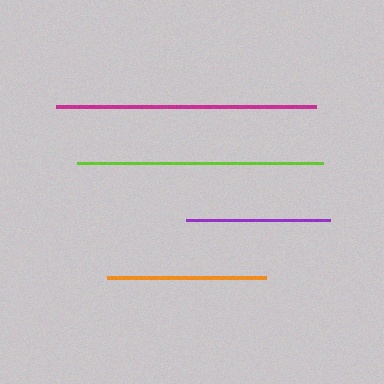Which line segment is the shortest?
The purple line is the shortest at approximately 144 pixels.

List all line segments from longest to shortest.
From longest to shortest: magenta, lime, orange, purple.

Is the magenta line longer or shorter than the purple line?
The magenta line is longer than the purple line.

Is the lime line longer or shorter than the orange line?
The lime line is longer than the orange line.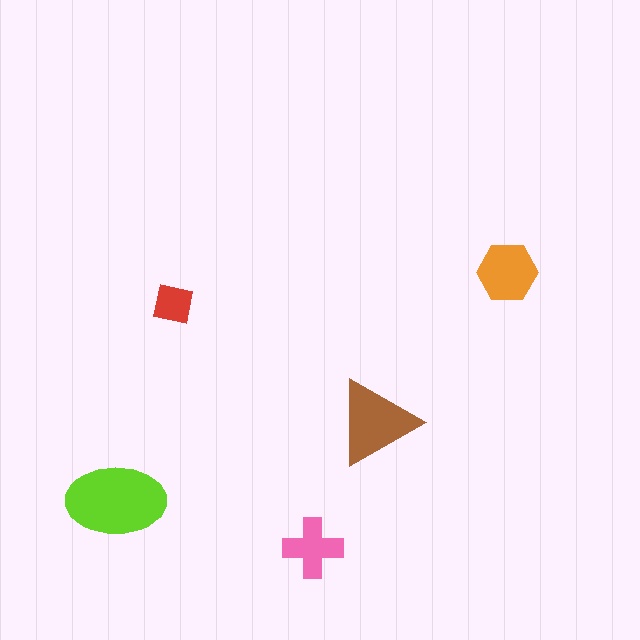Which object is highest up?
The orange hexagon is topmost.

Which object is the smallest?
The red square.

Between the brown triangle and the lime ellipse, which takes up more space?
The lime ellipse.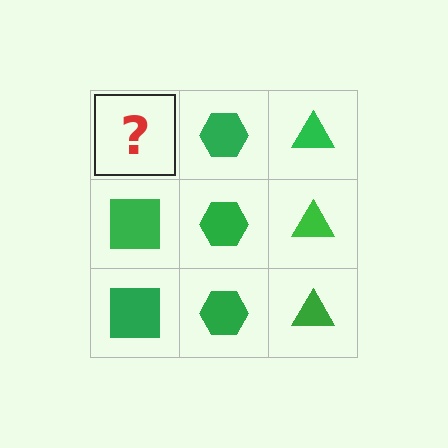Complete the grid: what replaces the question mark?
The question mark should be replaced with a green square.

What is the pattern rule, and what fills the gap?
The rule is that each column has a consistent shape. The gap should be filled with a green square.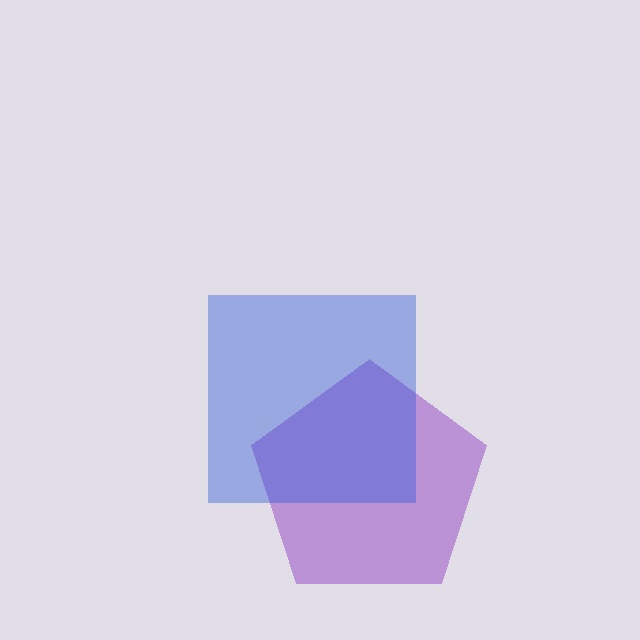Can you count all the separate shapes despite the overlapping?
Yes, there are 2 separate shapes.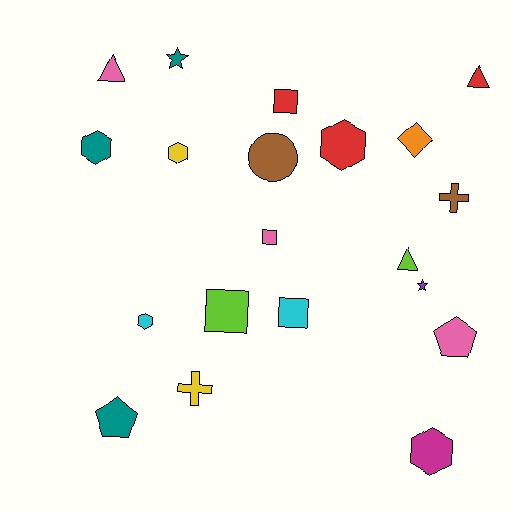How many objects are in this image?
There are 20 objects.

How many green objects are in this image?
There are no green objects.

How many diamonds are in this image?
There is 1 diamond.